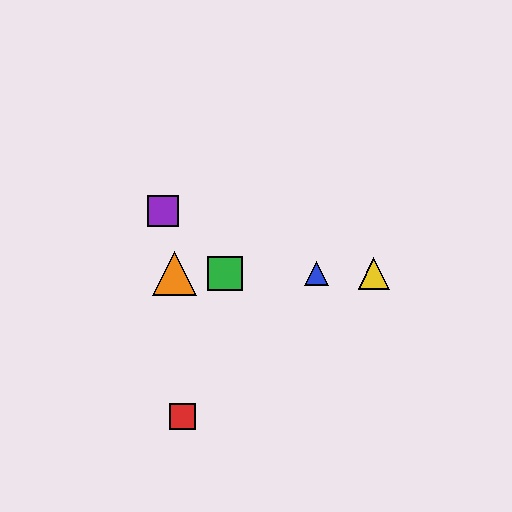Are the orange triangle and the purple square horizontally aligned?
No, the orange triangle is at y≈273 and the purple square is at y≈211.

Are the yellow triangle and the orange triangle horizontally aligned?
Yes, both are at y≈273.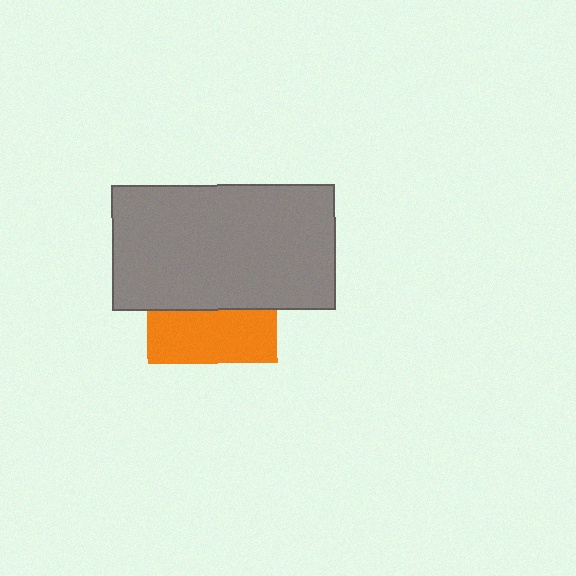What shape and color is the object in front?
The object in front is a gray rectangle.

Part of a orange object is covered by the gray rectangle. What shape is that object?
It is a square.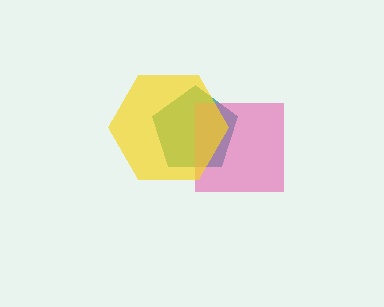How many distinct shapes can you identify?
There are 3 distinct shapes: a teal pentagon, a pink square, a yellow hexagon.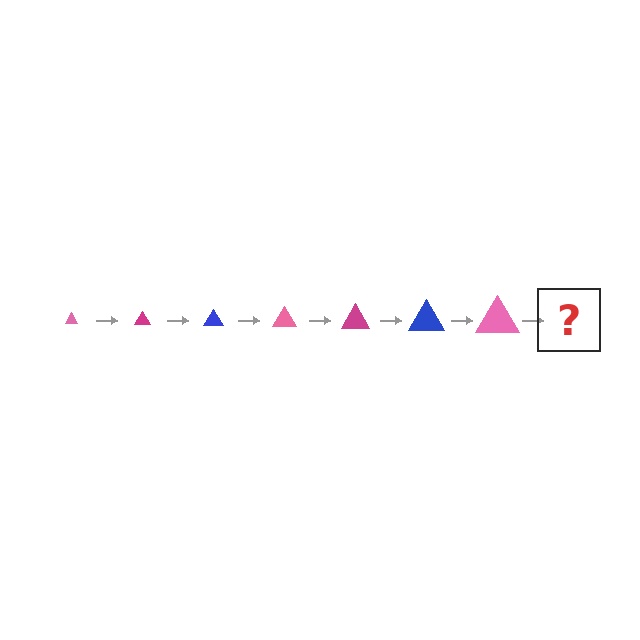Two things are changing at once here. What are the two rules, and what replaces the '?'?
The two rules are that the triangle grows larger each step and the color cycles through pink, magenta, and blue. The '?' should be a magenta triangle, larger than the previous one.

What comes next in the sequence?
The next element should be a magenta triangle, larger than the previous one.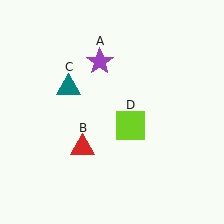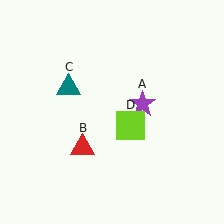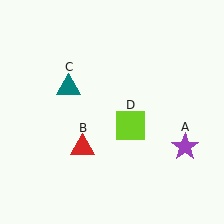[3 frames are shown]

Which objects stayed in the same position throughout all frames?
Red triangle (object B) and teal triangle (object C) and lime square (object D) remained stationary.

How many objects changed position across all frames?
1 object changed position: purple star (object A).